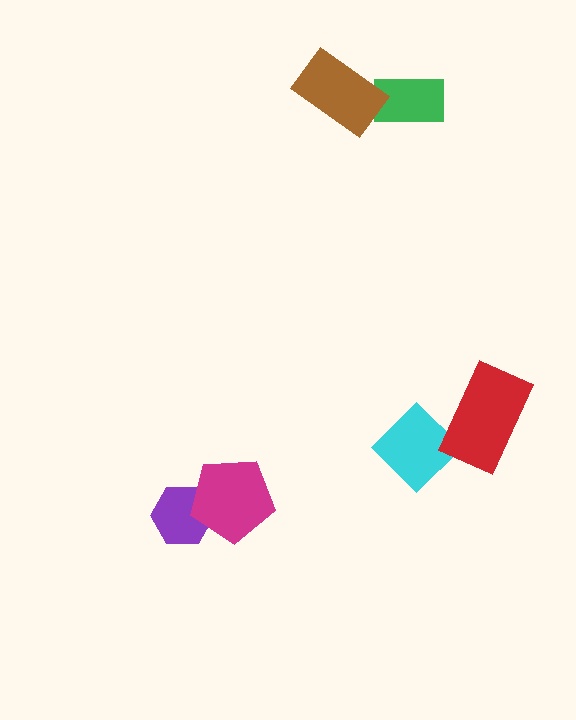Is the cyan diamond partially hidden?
Yes, it is partially covered by another shape.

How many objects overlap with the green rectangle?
0 objects overlap with the green rectangle.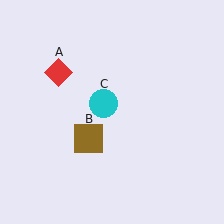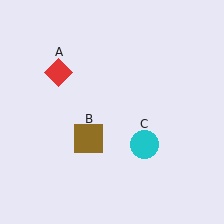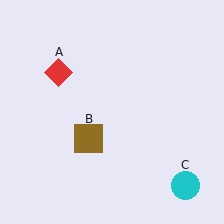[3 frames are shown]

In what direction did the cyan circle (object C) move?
The cyan circle (object C) moved down and to the right.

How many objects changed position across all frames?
1 object changed position: cyan circle (object C).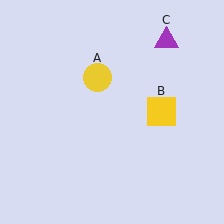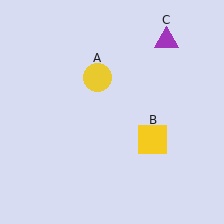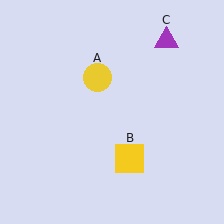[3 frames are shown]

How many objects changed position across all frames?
1 object changed position: yellow square (object B).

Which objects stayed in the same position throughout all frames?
Yellow circle (object A) and purple triangle (object C) remained stationary.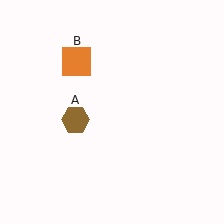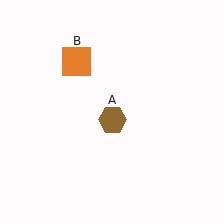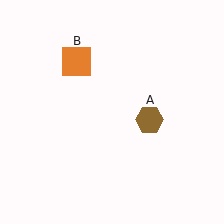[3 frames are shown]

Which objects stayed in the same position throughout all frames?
Orange square (object B) remained stationary.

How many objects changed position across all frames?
1 object changed position: brown hexagon (object A).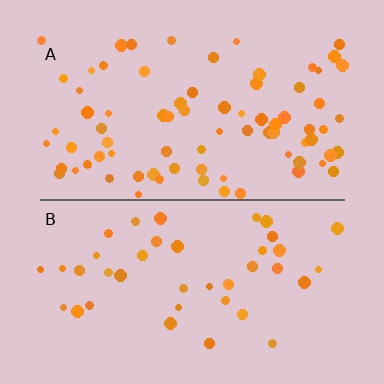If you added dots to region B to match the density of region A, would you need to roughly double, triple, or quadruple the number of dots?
Approximately double.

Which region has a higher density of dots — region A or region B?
A (the top).